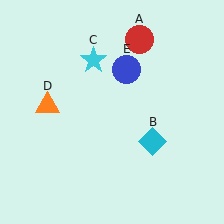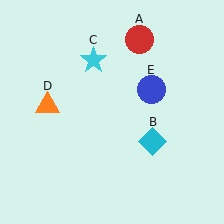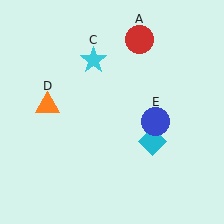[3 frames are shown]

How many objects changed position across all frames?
1 object changed position: blue circle (object E).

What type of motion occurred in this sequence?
The blue circle (object E) rotated clockwise around the center of the scene.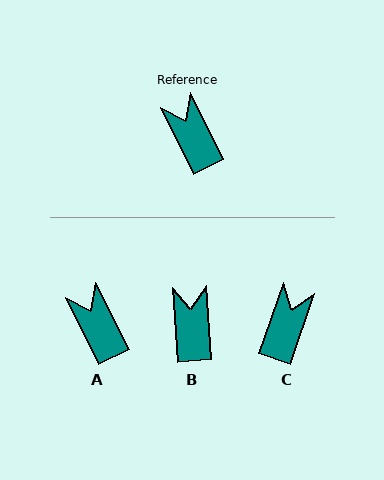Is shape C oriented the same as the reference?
No, it is off by about 46 degrees.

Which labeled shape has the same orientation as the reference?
A.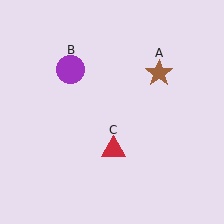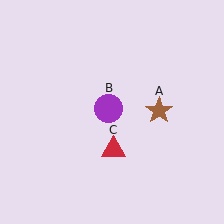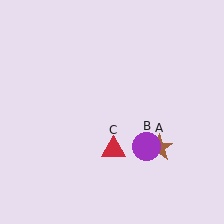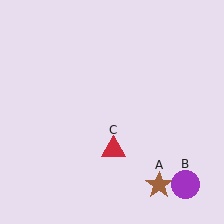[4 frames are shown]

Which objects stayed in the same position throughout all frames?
Red triangle (object C) remained stationary.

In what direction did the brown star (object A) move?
The brown star (object A) moved down.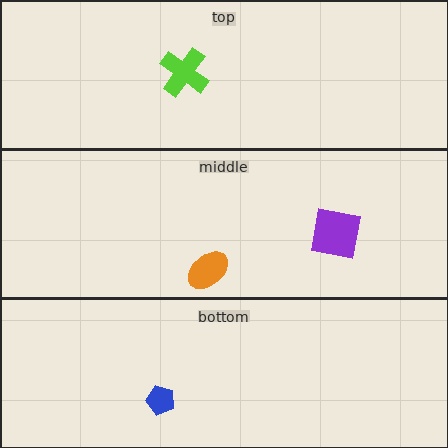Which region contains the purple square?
The middle region.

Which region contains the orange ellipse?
The middle region.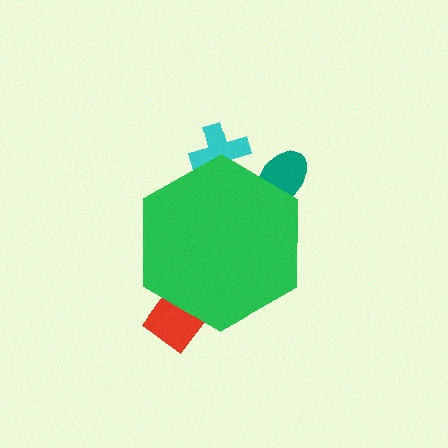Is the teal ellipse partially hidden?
Yes, the teal ellipse is partially hidden behind the green hexagon.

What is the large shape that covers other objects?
A green hexagon.